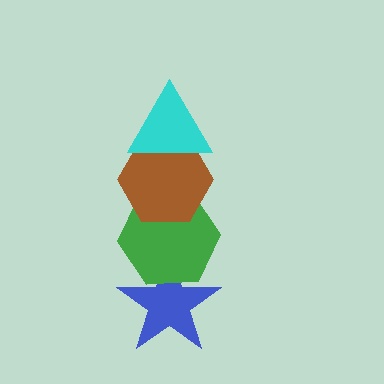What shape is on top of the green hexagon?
The brown hexagon is on top of the green hexagon.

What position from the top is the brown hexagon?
The brown hexagon is 2nd from the top.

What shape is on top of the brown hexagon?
The cyan triangle is on top of the brown hexagon.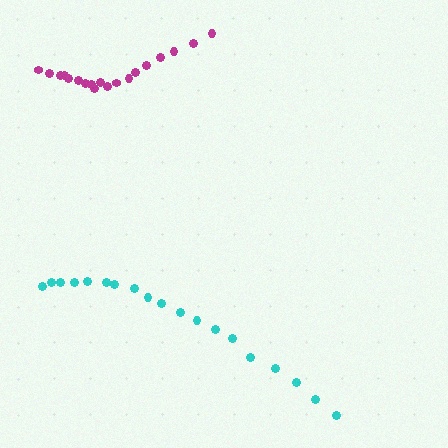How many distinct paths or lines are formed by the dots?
There are 2 distinct paths.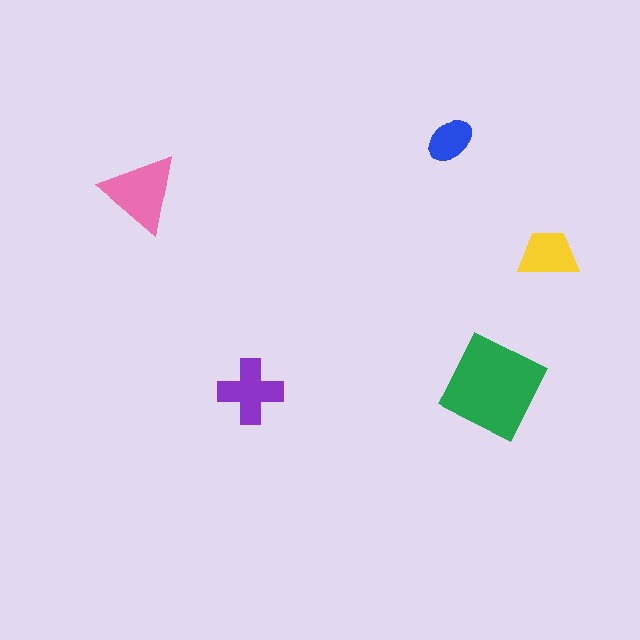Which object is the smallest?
The blue ellipse.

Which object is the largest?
The green diamond.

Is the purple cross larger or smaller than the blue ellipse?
Larger.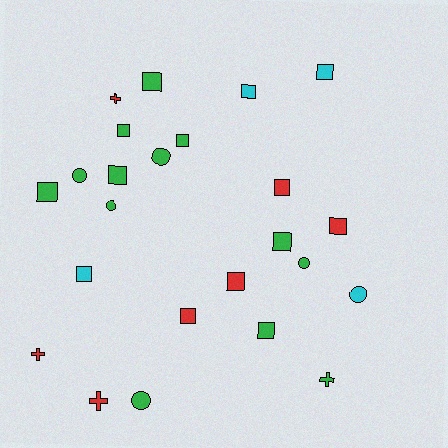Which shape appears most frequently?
Square, with 14 objects.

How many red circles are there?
There are no red circles.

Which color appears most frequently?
Green, with 13 objects.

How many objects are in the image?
There are 24 objects.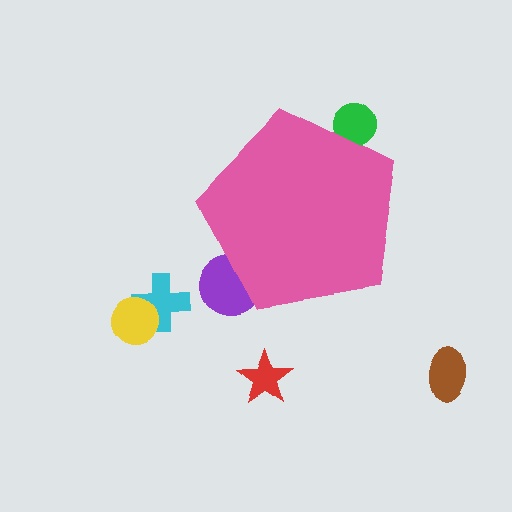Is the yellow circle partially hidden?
No, the yellow circle is fully visible.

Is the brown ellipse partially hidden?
No, the brown ellipse is fully visible.